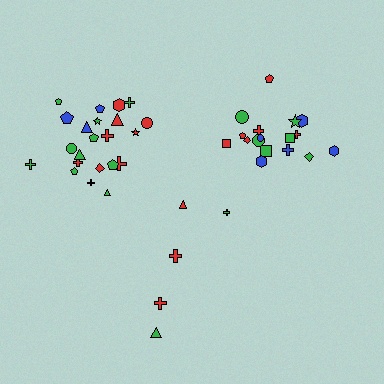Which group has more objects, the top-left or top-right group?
The top-left group.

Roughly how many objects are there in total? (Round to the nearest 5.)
Roughly 45 objects in total.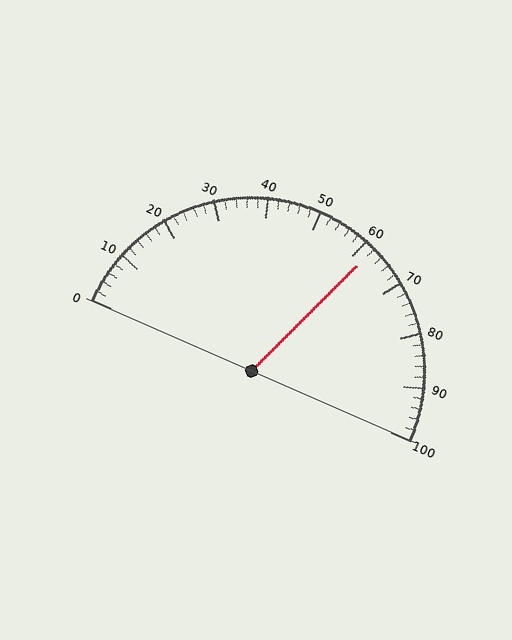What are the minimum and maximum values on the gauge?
The gauge ranges from 0 to 100.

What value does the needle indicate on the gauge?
The needle indicates approximately 62.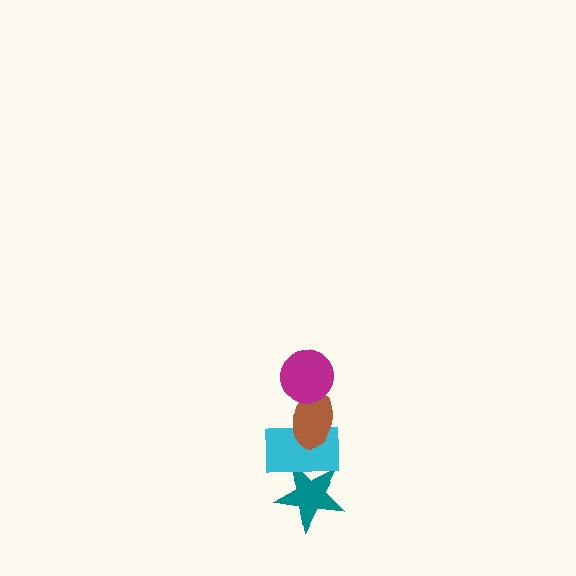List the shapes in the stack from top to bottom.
From top to bottom: the magenta circle, the brown ellipse, the cyan rectangle, the teal star.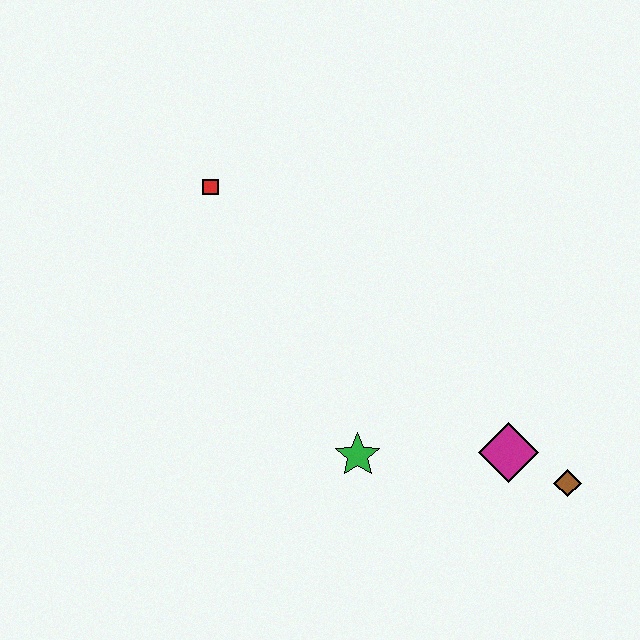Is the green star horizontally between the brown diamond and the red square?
Yes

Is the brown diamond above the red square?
No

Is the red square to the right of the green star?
No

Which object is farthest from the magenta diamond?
The red square is farthest from the magenta diamond.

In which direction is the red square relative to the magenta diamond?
The red square is to the left of the magenta diamond.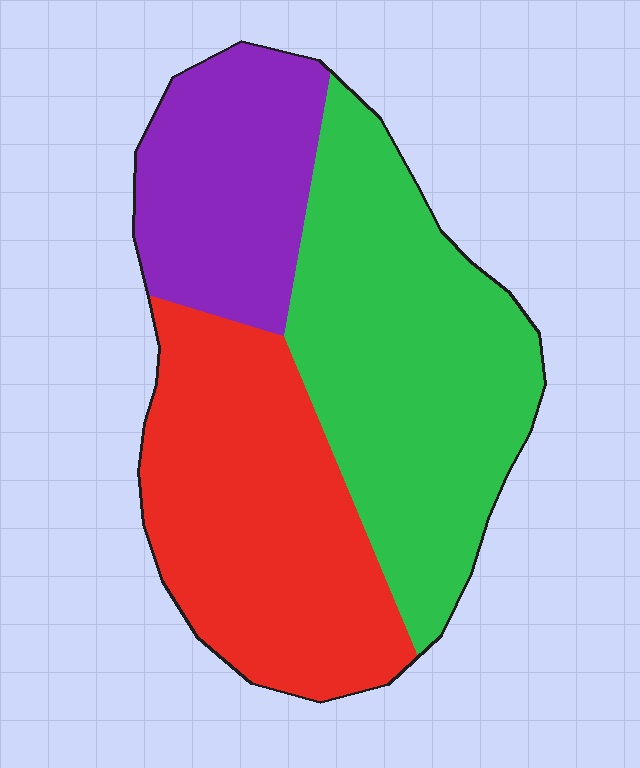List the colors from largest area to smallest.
From largest to smallest: green, red, purple.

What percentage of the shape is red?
Red covers about 35% of the shape.